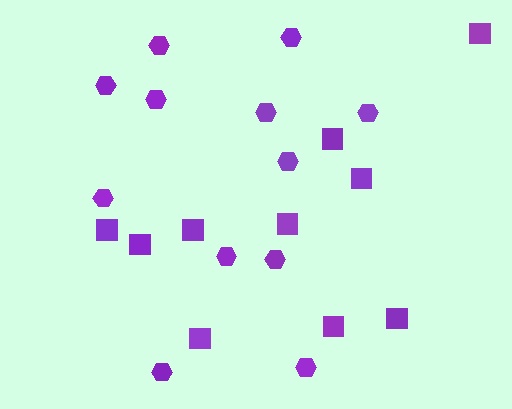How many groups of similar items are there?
There are 2 groups: one group of hexagons (12) and one group of squares (10).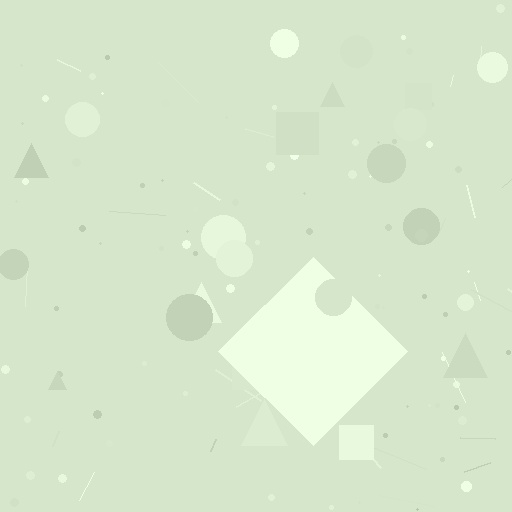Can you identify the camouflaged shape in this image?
The camouflaged shape is a diamond.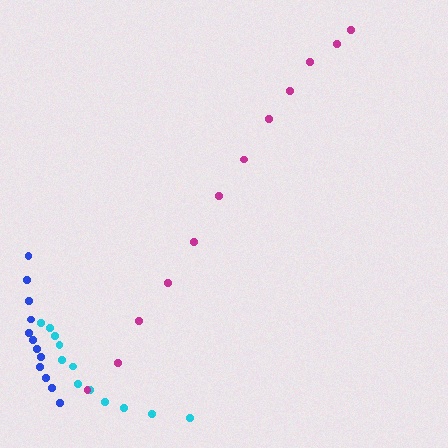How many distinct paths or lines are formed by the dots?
There are 3 distinct paths.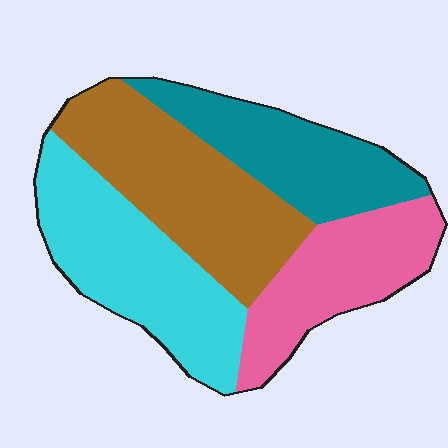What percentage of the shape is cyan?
Cyan takes up about one quarter (1/4) of the shape.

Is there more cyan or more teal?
Cyan.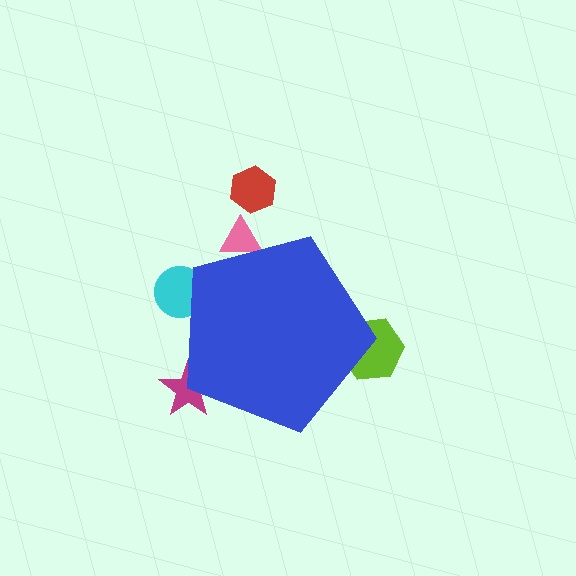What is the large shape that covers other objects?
A blue pentagon.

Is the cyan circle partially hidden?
Yes, the cyan circle is partially hidden behind the blue pentagon.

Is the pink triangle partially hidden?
Yes, the pink triangle is partially hidden behind the blue pentagon.